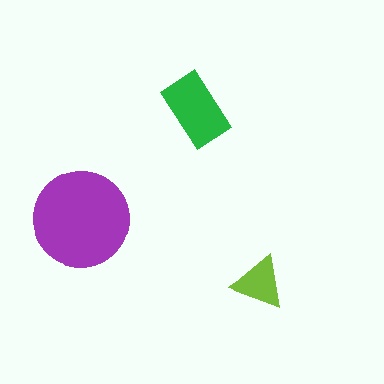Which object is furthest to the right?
The lime triangle is rightmost.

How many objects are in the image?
There are 3 objects in the image.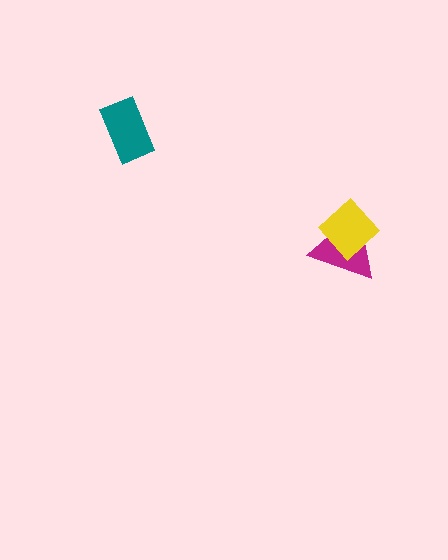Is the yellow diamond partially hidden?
No, no other shape covers it.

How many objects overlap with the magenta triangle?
1 object overlaps with the magenta triangle.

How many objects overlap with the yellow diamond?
1 object overlaps with the yellow diamond.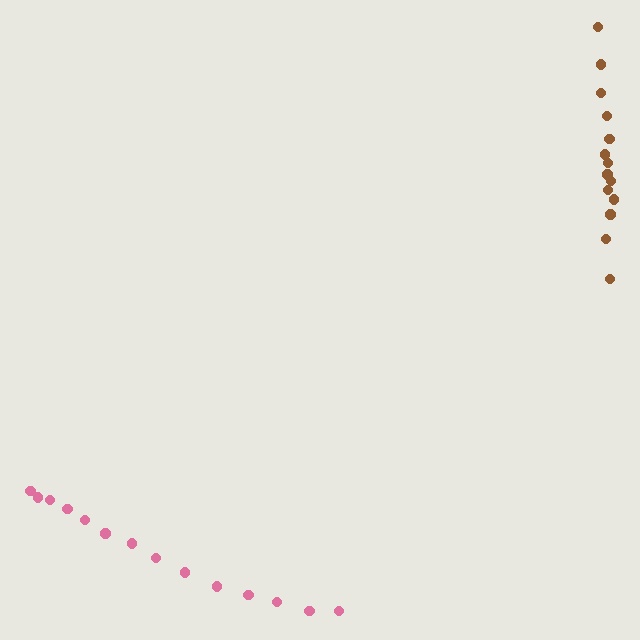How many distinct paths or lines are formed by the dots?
There are 2 distinct paths.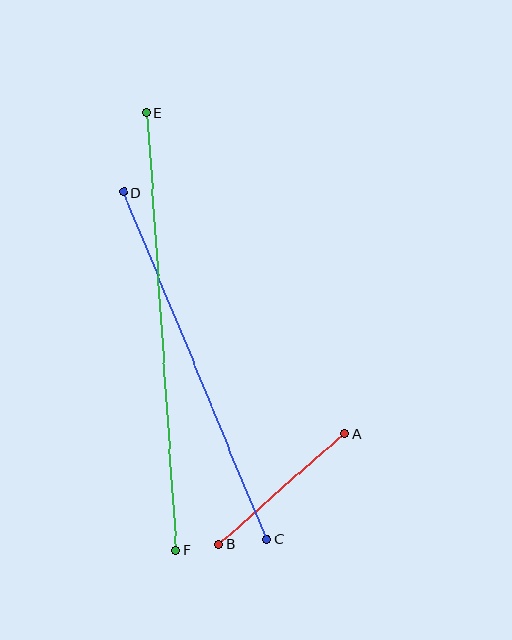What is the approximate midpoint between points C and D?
The midpoint is at approximately (195, 366) pixels.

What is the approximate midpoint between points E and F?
The midpoint is at approximately (161, 331) pixels.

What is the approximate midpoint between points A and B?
The midpoint is at approximately (282, 489) pixels.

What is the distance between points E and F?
The distance is approximately 439 pixels.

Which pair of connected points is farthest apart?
Points E and F are farthest apart.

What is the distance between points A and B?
The distance is approximately 167 pixels.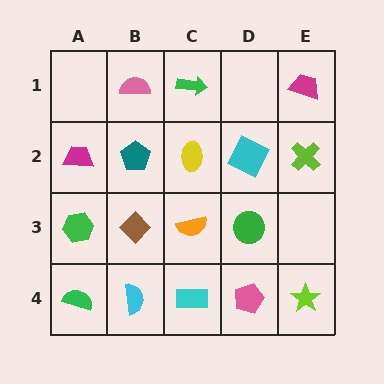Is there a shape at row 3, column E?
No, that cell is empty.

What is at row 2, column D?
A cyan square.